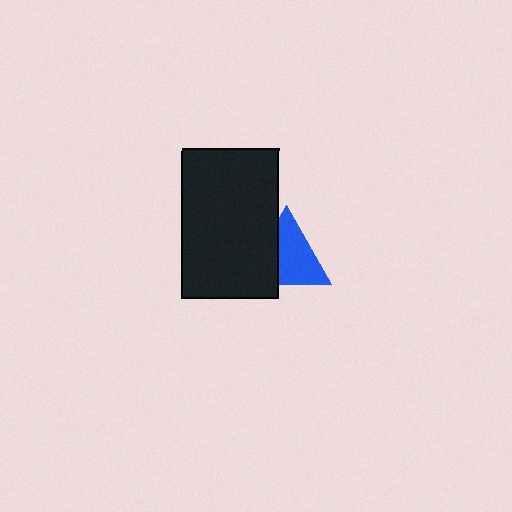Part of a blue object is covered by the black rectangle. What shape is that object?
It is a triangle.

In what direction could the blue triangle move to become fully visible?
The blue triangle could move right. That would shift it out from behind the black rectangle entirely.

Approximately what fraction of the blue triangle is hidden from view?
Roughly 37% of the blue triangle is hidden behind the black rectangle.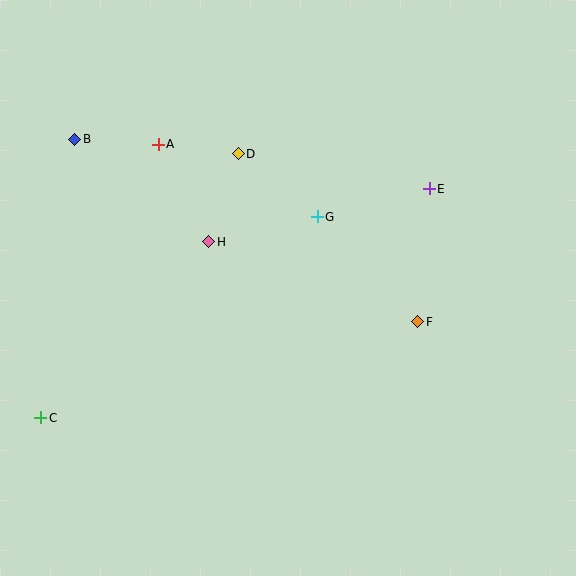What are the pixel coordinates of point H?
Point H is at (209, 242).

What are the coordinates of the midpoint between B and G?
The midpoint between B and G is at (196, 178).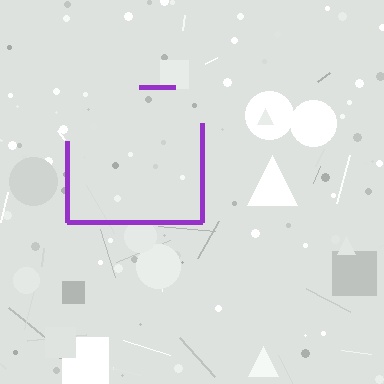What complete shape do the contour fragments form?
The contour fragments form a square.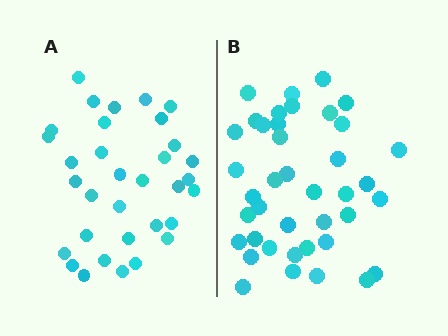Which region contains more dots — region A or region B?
Region B (the right region) has more dots.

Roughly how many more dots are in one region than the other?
Region B has roughly 8 or so more dots than region A.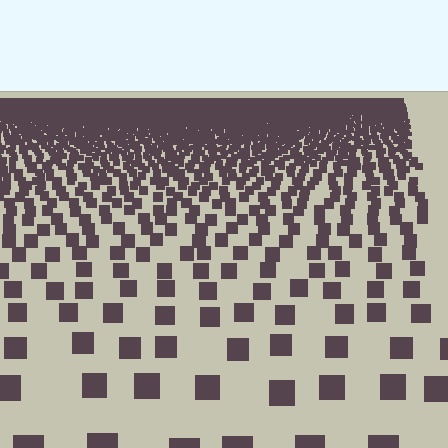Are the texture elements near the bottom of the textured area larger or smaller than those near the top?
Larger. Near the bottom, elements are closer to the viewer and appear at a bigger on-screen size.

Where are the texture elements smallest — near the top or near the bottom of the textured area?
Near the top.